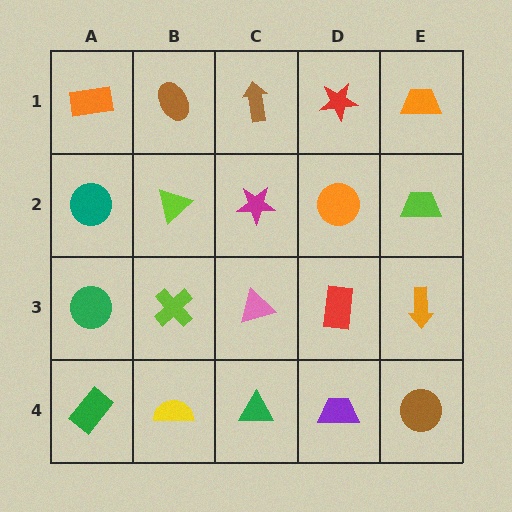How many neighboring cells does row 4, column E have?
2.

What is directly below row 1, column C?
A magenta star.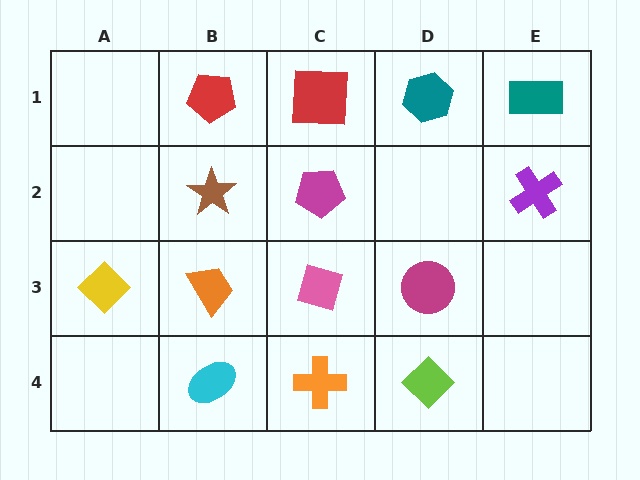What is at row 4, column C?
An orange cross.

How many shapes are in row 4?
3 shapes.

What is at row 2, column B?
A brown star.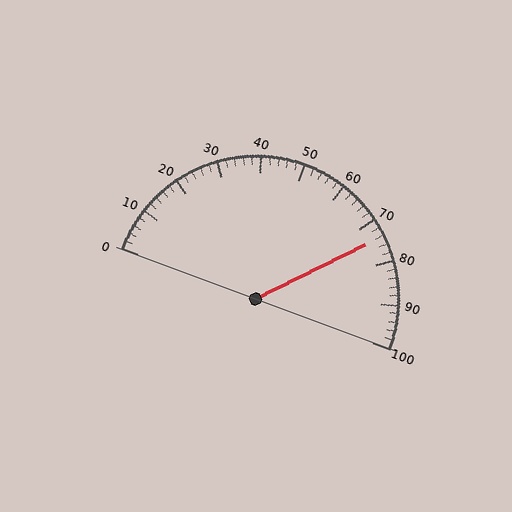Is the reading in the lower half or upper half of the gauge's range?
The reading is in the upper half of the range (0 to 100).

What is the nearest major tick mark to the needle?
The nearest major tick mark is 70.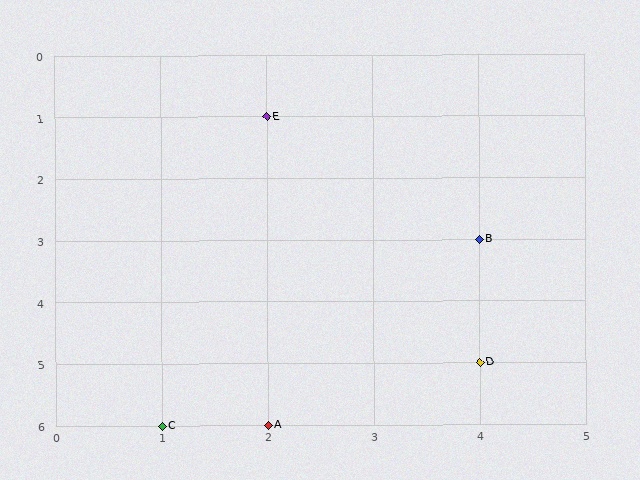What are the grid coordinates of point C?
Point C is at grid coordinates (1, 6).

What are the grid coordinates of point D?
Point D is at grid coordinates (4, 5).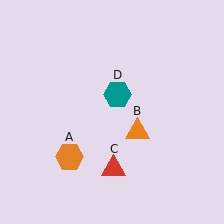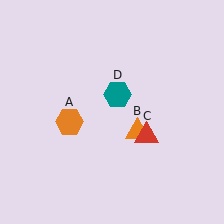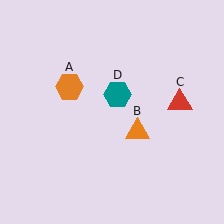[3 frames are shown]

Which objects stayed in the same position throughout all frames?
Orange triangle (object B) and teal hexagon (object D) remained stationary.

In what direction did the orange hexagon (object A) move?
The orange hexagon (object A) moved up.